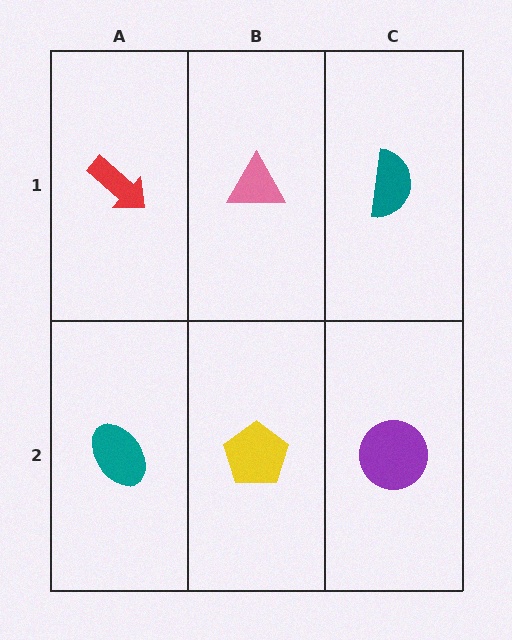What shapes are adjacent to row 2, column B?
A pink triangle (row 1, column B), a teal ellipse (row 2, column A), a purple circle (row 2, column C).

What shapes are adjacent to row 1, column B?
A yellow pentagon (row 2, column B), a red arrow (row 1, column A), a teal semicircle (row 1, column C).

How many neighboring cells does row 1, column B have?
3.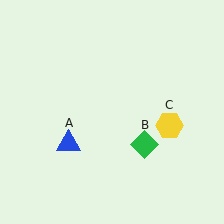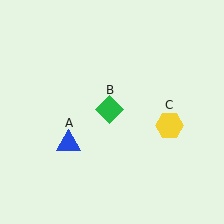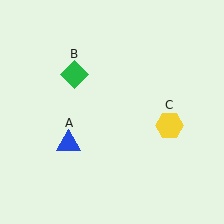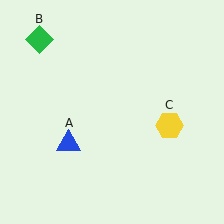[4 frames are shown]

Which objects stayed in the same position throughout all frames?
Blue triangle (object A) and yellow hexagon (object C) remained stationary.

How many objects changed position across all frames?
1 object changed position: green diamond (object B).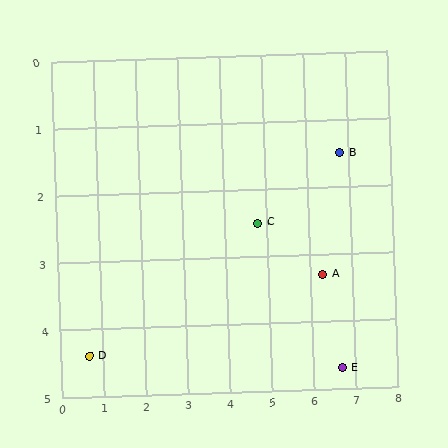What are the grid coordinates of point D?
Point D is at approximately (0.7, 4.4).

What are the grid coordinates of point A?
Point A is at approximately (6.3, 3.3).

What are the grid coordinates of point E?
Point E is at approximately (6.7, 4.7).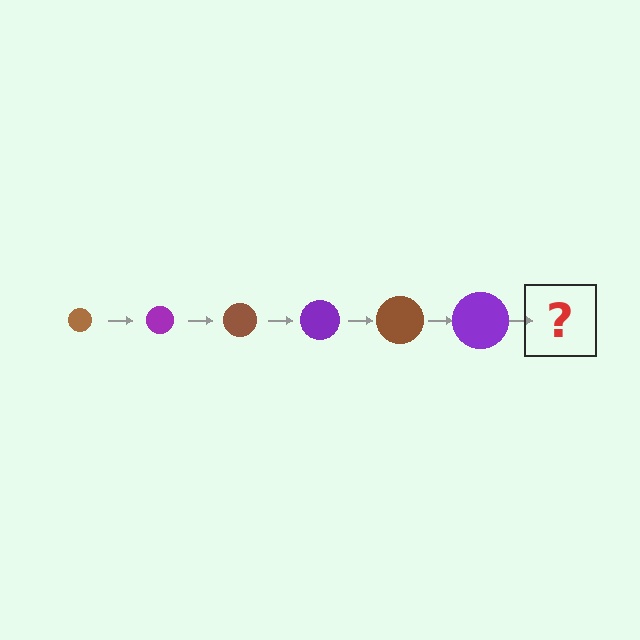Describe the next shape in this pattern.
It should be a brown circle, larger than the previous one.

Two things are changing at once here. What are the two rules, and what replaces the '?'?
The two rules are that the circle grows larger each step and the color cycles through brown and purple. The '?' should be a brown circle, larger than the previous one.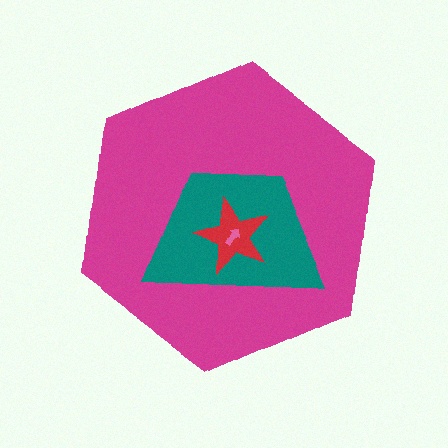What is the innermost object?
The pink arrow.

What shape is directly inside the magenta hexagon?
The teal trapezoid.